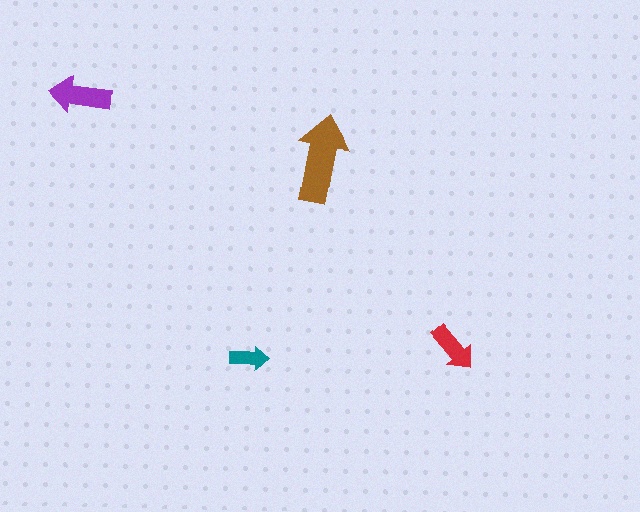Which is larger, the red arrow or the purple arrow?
The purple one.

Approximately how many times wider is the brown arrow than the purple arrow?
About 1.5 times wider.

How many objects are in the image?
There are 4 objects in the image.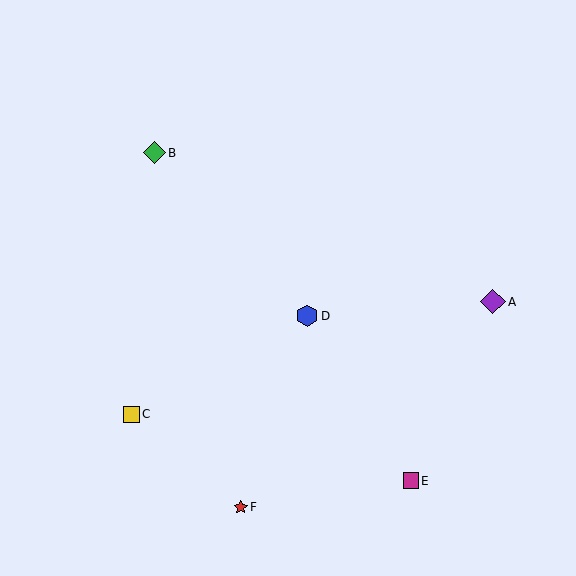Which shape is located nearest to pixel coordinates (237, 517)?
The red star (labeled F) at (241, 507) is nearest to that location.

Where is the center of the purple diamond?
The center of the purple diamond is at (493, 302).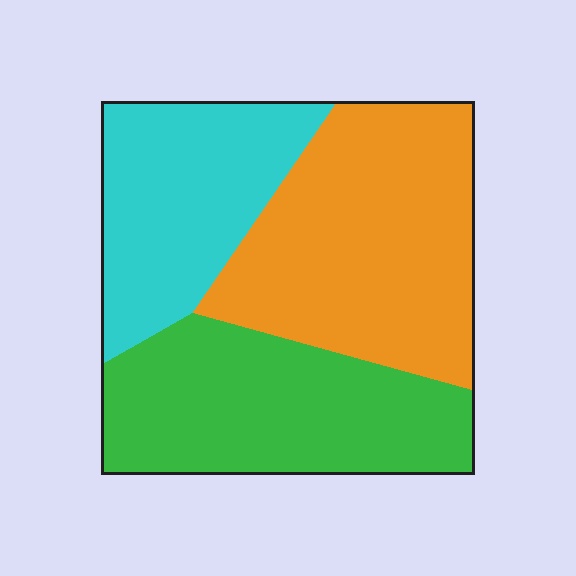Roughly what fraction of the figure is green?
Green takes up about one third (1/3) of the figure.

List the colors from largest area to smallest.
From largest to smallest: orange, green, cyan.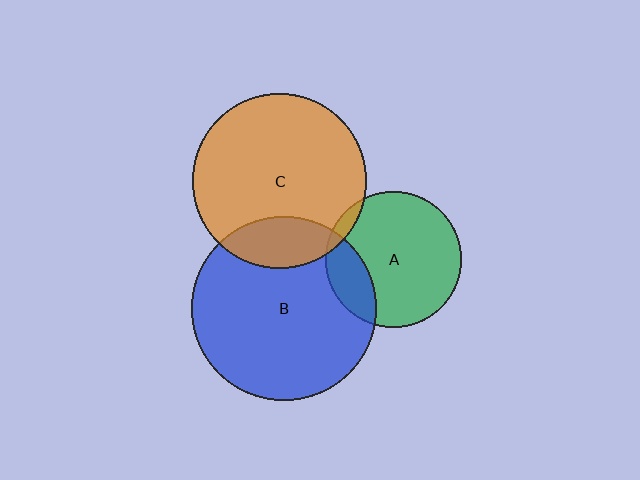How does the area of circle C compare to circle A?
Approximately 1.7 times.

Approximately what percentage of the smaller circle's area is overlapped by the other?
Approximately 20%.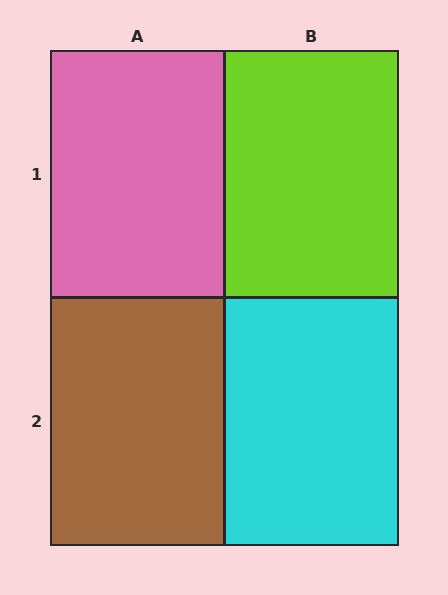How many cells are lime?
1 cell is lime.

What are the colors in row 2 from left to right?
Brown, cyan.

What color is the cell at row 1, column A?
Pink.